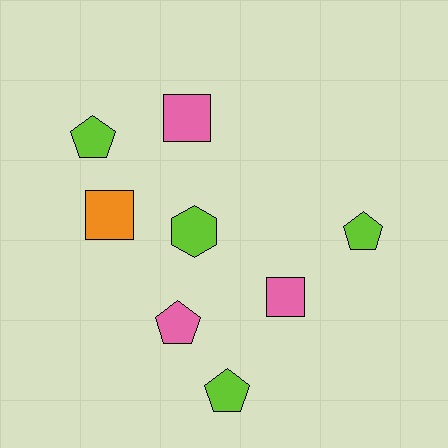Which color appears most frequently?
Lime, with 4 objects.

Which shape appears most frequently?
Pentagon, with 4 objects.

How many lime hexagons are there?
There is 1 lime hexagon.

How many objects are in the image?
There are 8 objects.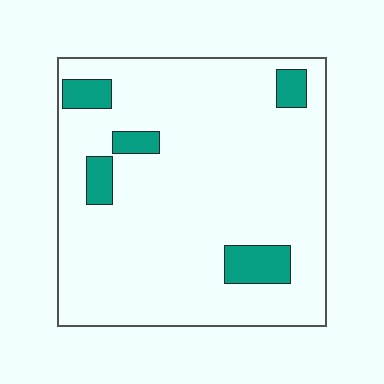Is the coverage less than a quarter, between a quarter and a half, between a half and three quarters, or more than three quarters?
Less than a quarter.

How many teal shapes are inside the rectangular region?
5.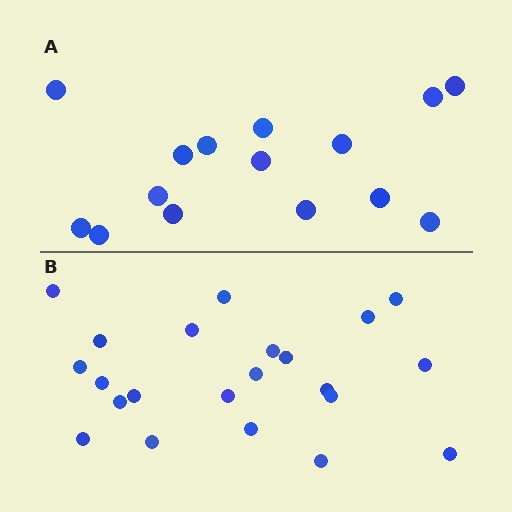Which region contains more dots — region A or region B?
Region B (the bottom region) has more dots.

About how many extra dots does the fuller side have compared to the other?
Region B has roughly 8 or so more dots than region A.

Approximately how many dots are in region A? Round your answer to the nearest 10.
About 20 dots. (The exact count is 15, which rounds to 20.)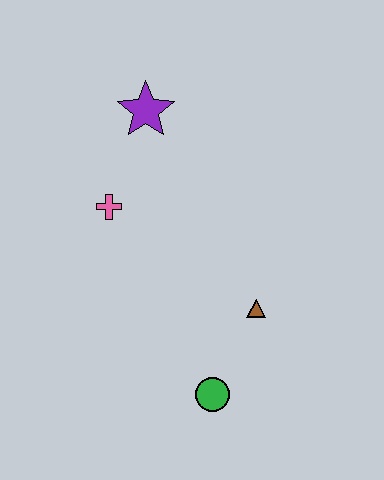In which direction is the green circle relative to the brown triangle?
The green circle is below the brown triangle.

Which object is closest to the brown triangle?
The green circle is closest to the brown triangle.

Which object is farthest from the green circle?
The purple star is farthest from the green circle.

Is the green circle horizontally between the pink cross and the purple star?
No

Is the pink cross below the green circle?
No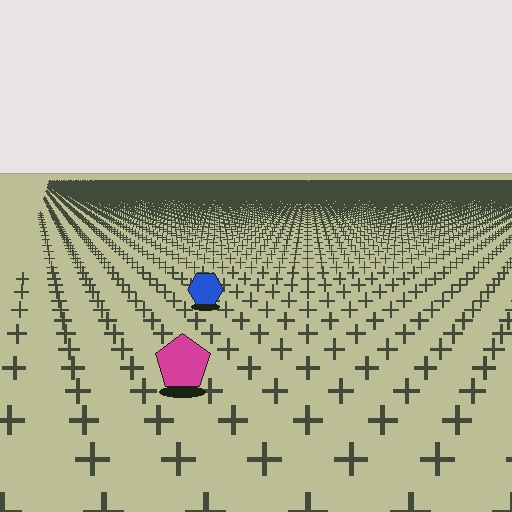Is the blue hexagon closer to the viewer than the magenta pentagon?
No. The magenta pentagon is closer — you can tell from the texture gradient: the ground texture is coarser near it.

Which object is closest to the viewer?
The magenta pentagon is closest. The texture marks near it are larger and more spread out.